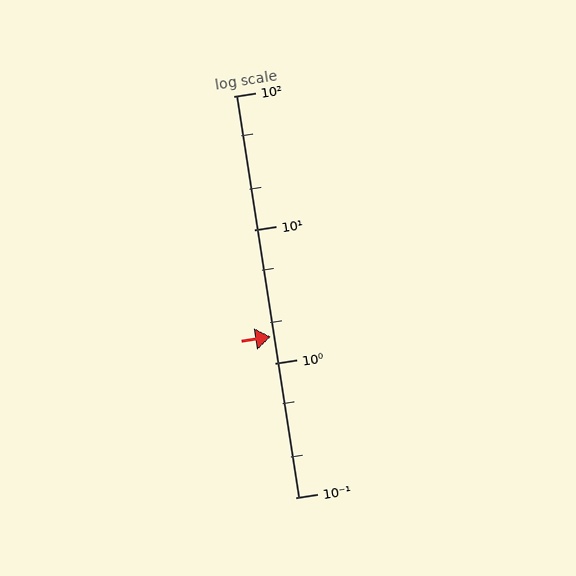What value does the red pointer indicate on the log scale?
The pointer indicates approximately 1.6.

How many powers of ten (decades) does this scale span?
The scale spans 3 decades, from 0.1 to 100.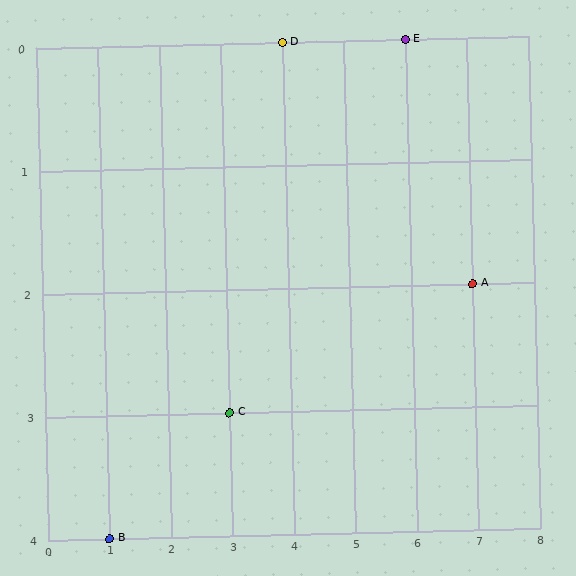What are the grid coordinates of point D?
Point D is at grid coordinates (4, 0).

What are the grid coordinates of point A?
Point A is at grid coordinates (7, 2).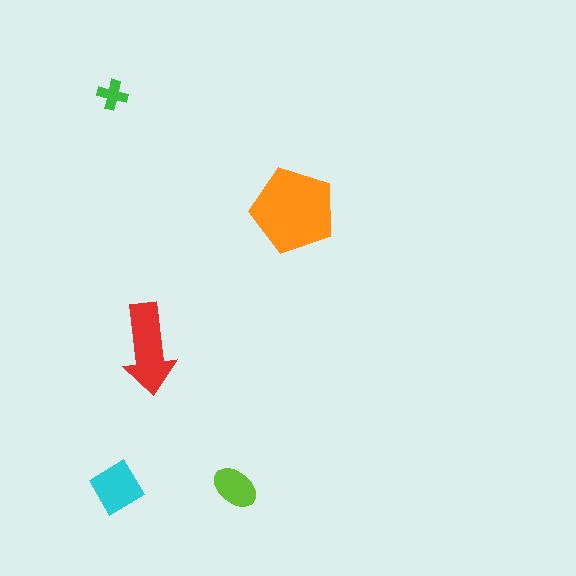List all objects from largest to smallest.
The orange pentagon, the red arrow, the cyan diamond, the lime ellipse, the green cross.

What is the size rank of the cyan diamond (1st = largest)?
3rd.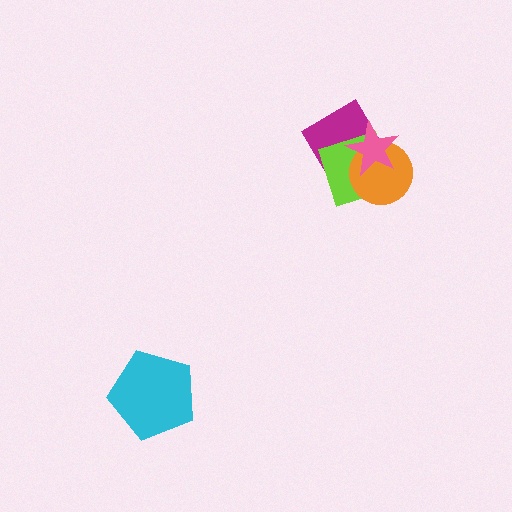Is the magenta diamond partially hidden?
Yes, it is partially covered by another shape.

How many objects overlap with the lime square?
3 objects overlap with the lime square.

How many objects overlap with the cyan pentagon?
0 objects overlap with the cyan pentagon.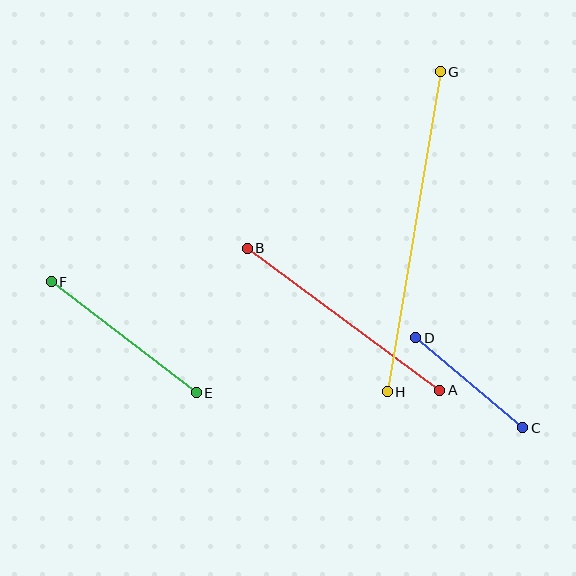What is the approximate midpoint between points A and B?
The midpoint is at approximately (344, 319) pixels.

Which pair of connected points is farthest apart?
Points G and H are farthest apart.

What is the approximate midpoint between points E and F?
The midpoint is at approximately (124, 337) pixels.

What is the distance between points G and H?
The distance is approximately 324 pixels.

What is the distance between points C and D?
The distance is approximately 140 pixels.